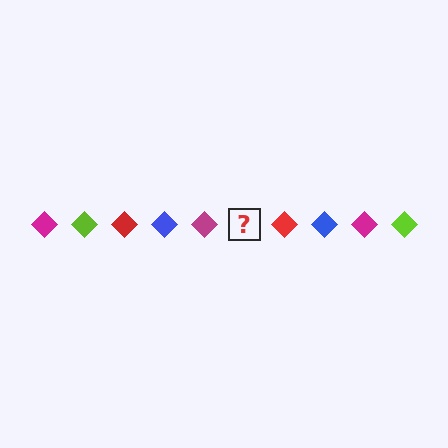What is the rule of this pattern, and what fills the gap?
The rule is that the pattern cycles through magenta, lime, red, blue diamonds. The gap should be filled with a lime diamond.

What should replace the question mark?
The question mark should be replaced with a lime diamond.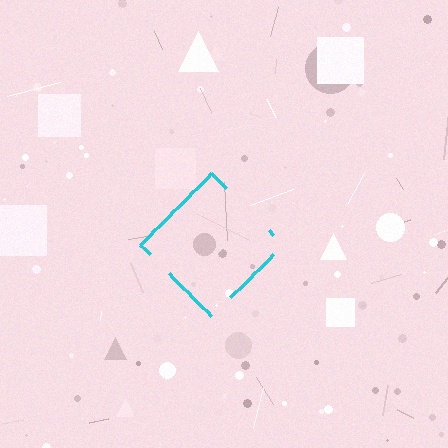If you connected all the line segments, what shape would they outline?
They would outline a diamond.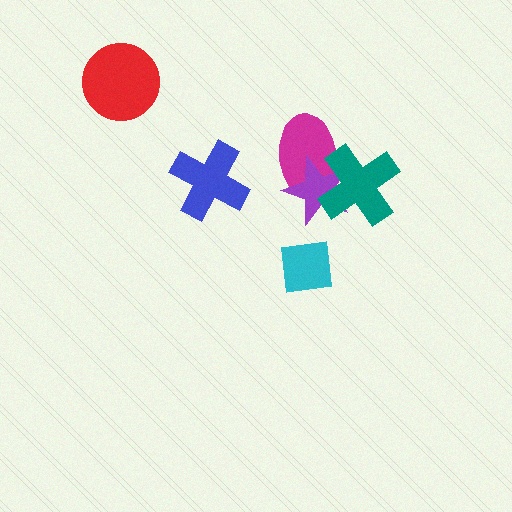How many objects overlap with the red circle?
0 objects overlap with the red circle.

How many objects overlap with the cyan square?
0 objects overlap with the cyan square.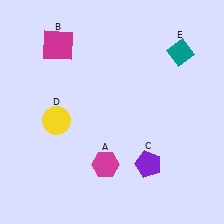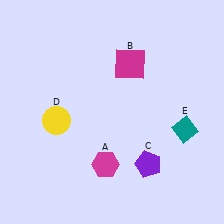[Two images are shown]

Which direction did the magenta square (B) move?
The magenta square (B) moved right.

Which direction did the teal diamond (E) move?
The teal diamond (E) moved down.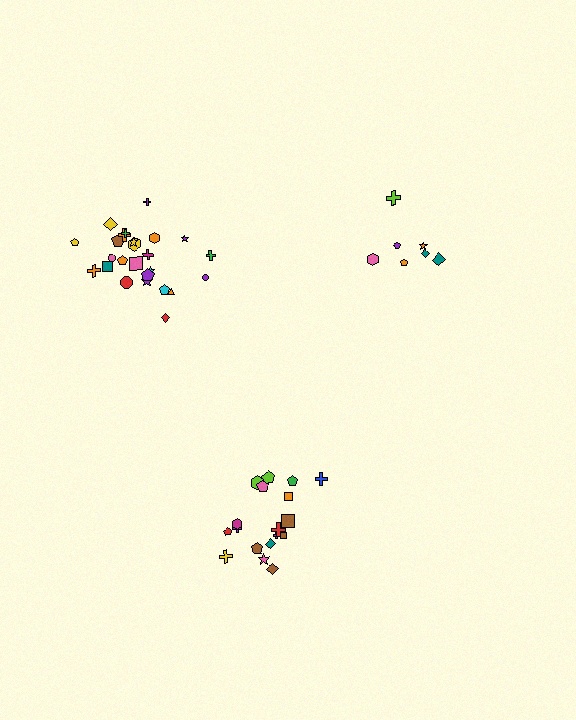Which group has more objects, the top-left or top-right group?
The top-left group.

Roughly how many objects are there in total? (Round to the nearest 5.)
Roughly 50 objects in total.